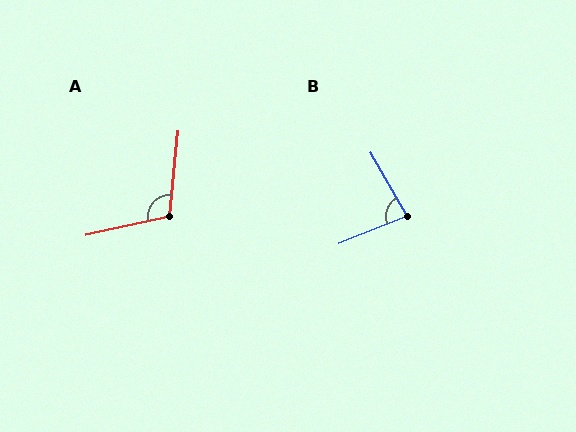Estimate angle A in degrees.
Approximately 109 degrees.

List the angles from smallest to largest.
B (82°), A (109°).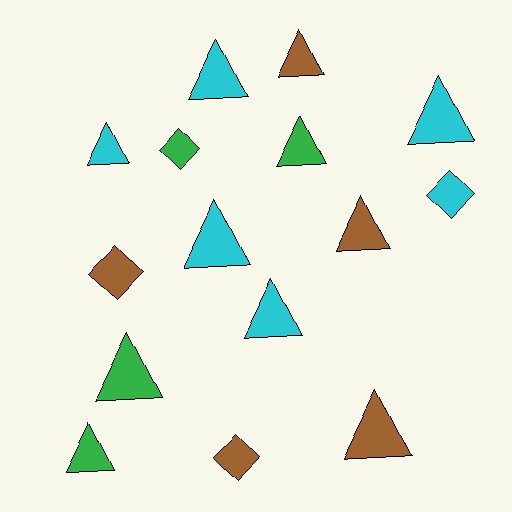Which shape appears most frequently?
Triangle, with 11 objects.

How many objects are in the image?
There are 15 objects.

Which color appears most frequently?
Cyan, with 6 objects.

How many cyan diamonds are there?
There is 1 cyan diamond.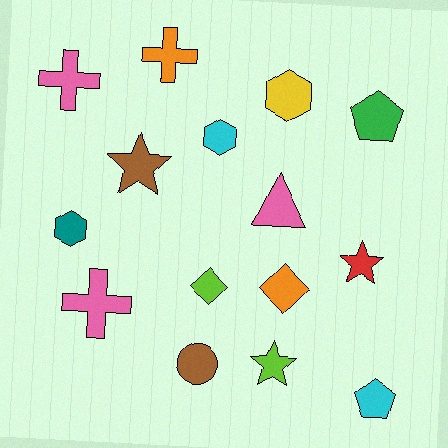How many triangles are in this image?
There is 1 triangle.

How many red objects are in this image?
There is 1 red object.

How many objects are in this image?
There are 15 objects.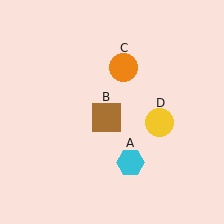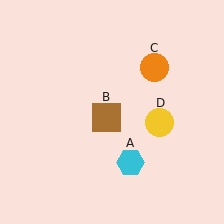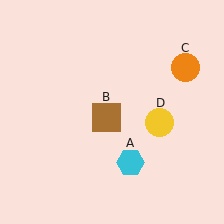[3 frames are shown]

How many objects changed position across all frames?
1 object changed position: orange circle (object C).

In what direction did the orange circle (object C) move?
The orange circle (object C) moved right.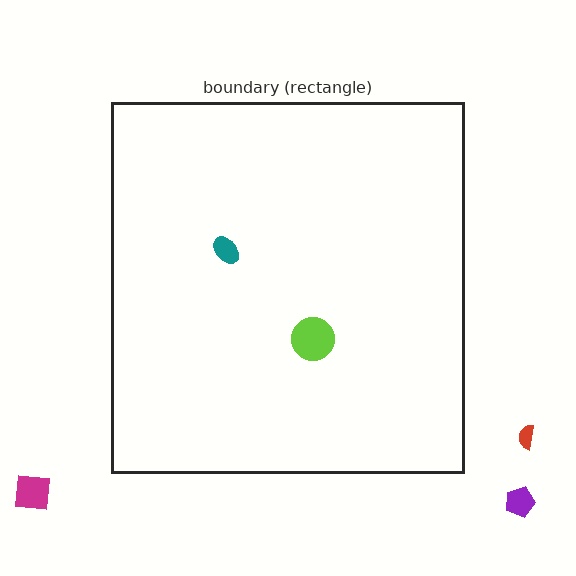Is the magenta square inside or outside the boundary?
Outside.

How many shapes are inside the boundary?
2 inside, 3 outside.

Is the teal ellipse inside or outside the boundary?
Inside.